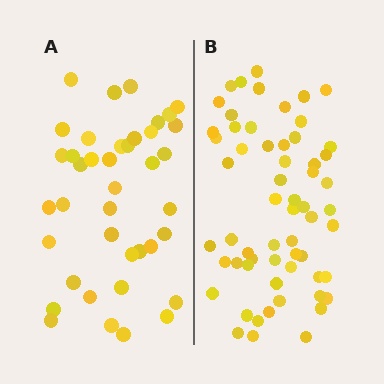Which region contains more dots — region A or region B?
Region B (the right region) has more dots.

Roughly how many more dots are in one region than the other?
Region B has approximately 20 more dots than region A.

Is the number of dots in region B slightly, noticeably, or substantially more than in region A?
Region B has substantially more. The ratio is roughly 1.5 to 1.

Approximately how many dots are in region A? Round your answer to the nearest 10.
About 40 dots.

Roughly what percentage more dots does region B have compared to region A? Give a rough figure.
About 50% more.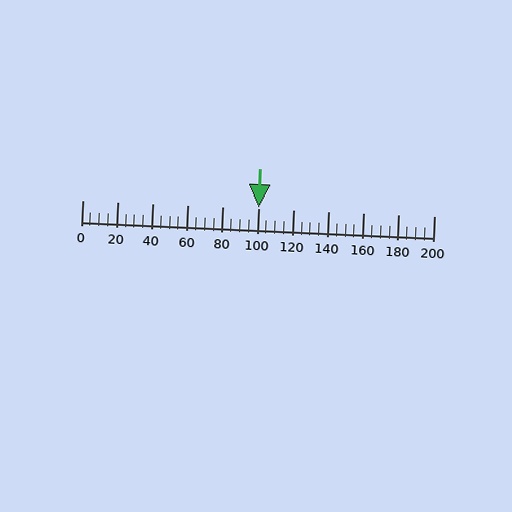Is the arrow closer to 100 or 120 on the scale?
The arrow is closer to 100.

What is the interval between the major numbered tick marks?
The major tick marks are spaced 20 units apart.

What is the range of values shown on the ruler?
The ruler shows values from 0 to 200.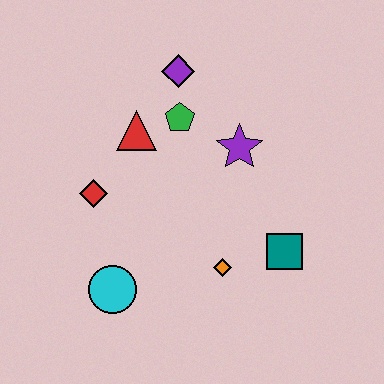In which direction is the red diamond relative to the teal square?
The red diamond is to the left of the teal square.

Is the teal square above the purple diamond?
No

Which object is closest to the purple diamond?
The green pentagon is closest to the purple diamond.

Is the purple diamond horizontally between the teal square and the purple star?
No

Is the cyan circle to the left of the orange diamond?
Yes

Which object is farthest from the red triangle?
The teal square is farthest from the red triangle.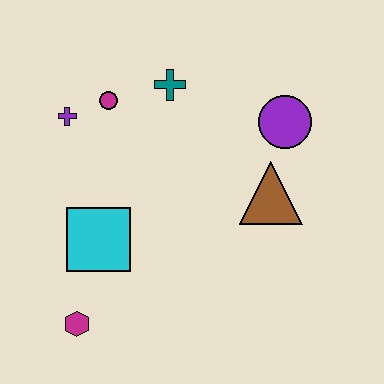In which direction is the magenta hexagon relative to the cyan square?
The magenta hexagon is below the cyan square.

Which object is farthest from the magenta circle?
The magenta hexagon is farthest from the magenta circle.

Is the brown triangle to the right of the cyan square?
Yes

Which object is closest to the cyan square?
The magenta hexagon is closest to the cyan square.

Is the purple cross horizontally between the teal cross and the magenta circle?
No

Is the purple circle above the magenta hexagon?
Yes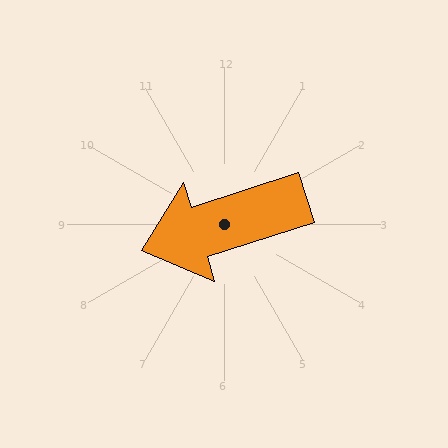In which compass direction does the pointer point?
West.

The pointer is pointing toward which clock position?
Roughly 8 o'clock.